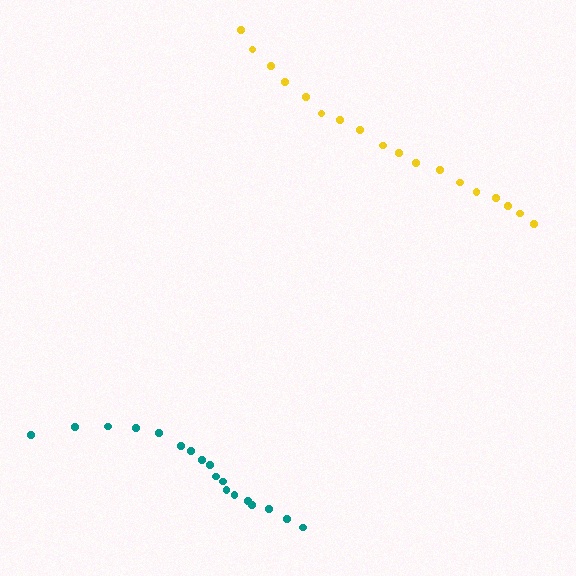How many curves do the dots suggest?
There are 2 distinct paths.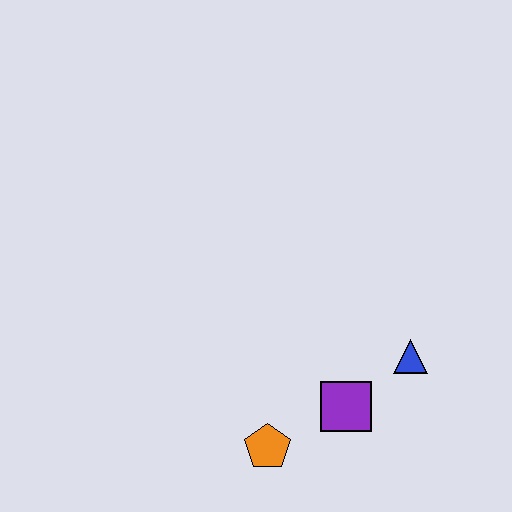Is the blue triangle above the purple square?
Yes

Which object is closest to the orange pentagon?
The purple square is closest to the orange pentagon.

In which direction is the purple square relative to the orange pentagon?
The purple square is to the right of the orange pentagon.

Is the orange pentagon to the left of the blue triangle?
Yes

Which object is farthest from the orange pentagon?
The blue triangle is farthest from the orange pentagon.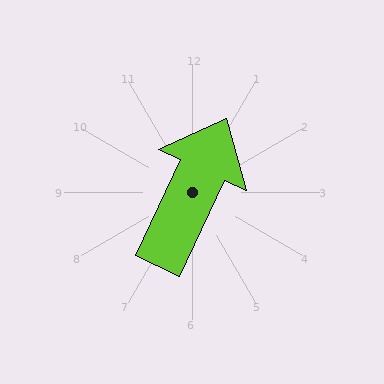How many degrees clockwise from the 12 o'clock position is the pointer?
Approximately 25 degrees.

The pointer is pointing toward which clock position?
Roughly 1 o'clock.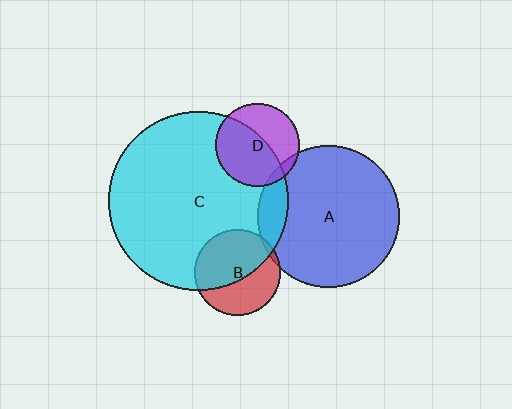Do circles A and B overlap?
Yes.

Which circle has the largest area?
Circle C (cyan).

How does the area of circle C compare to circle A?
Approximately 1.6 times.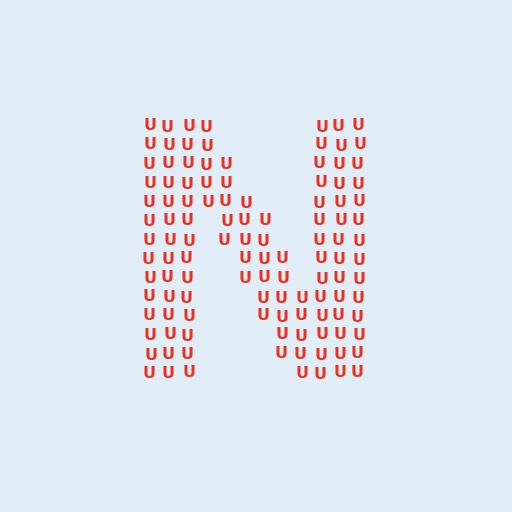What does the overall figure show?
The overall figure shows the letter N.